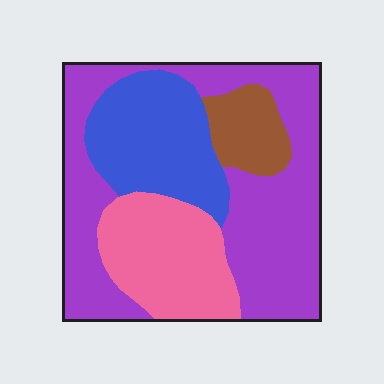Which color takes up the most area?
Purple, at roughly 50%.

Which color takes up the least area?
Brown, at roughly 10%.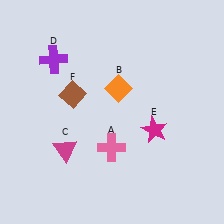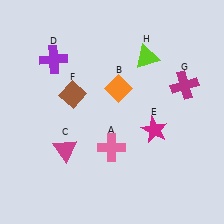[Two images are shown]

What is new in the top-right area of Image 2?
A magenta cross (G) was added in the top-right area of Image 2.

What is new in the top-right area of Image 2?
A lime triangle (H) was added in the top-right area of Image 2.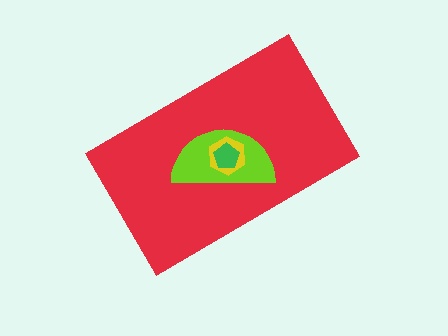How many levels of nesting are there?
4.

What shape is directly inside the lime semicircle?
The yellow hexagon.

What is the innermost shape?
The green pentagon.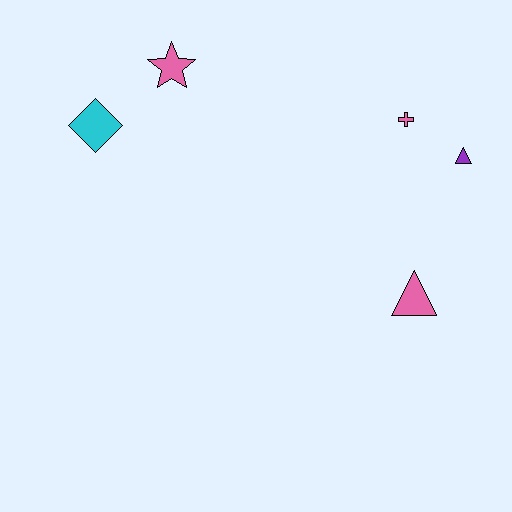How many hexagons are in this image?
There are no hexagons.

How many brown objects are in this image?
There are no brown objects.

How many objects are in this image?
There are 5 objects.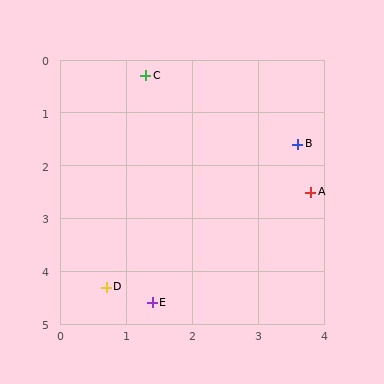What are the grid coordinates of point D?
Point D is at approximately (0.7, 4.3).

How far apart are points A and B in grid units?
Points A and B are about 0.9 grid units apart.